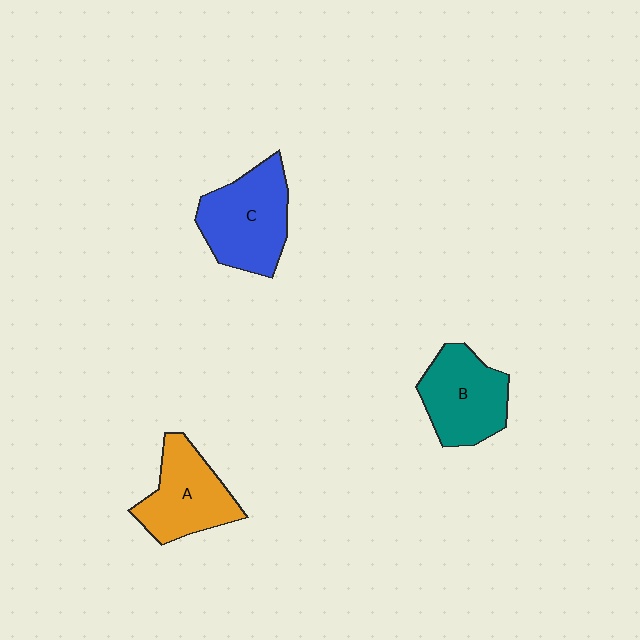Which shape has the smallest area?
Shape A (orange).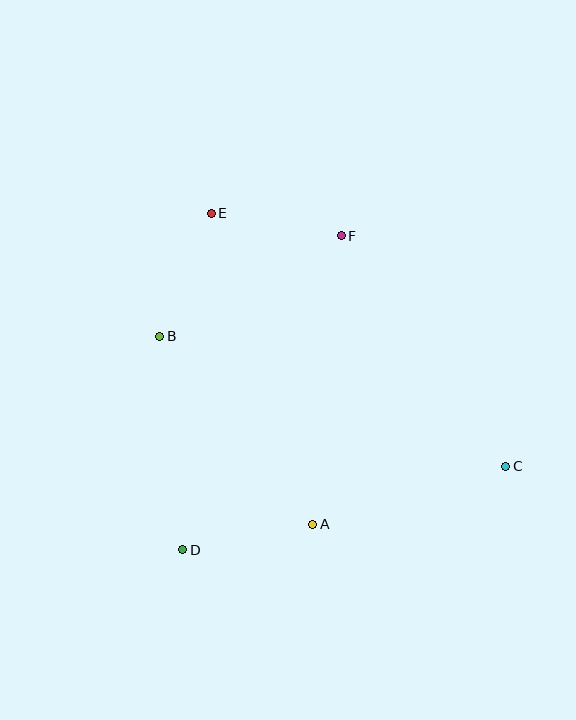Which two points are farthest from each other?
Points C and E are farthest from each other.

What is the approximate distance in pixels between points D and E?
The distance between D and E is approximately 338 pixels.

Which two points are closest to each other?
Points E and F are closest to each other.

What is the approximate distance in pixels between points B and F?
The distance between B and F is approximately 207 pixels.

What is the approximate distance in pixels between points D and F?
The distance between D and F is approximately 352 pixels.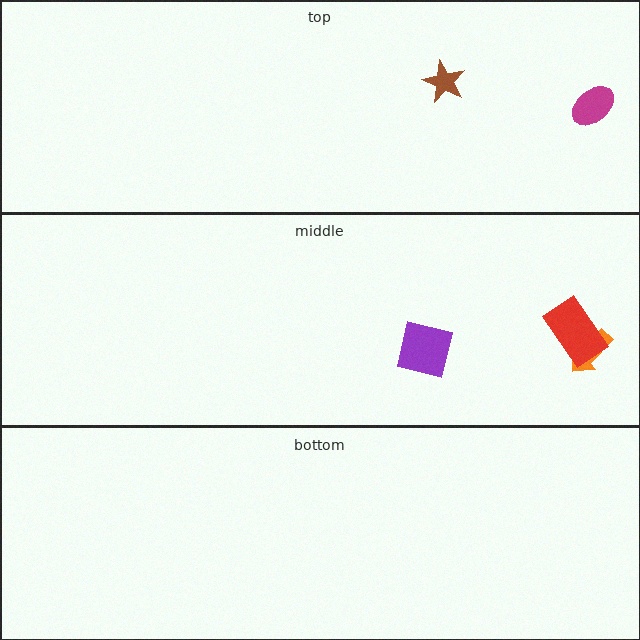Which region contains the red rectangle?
The middle region.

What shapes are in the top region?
The brown star, the magenta ellipse.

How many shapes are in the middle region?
3.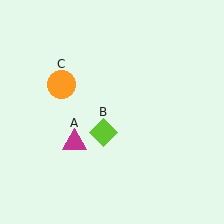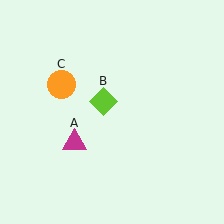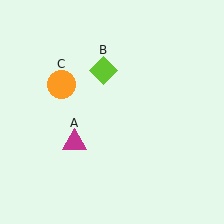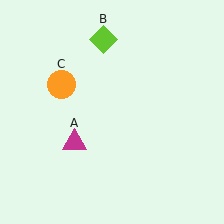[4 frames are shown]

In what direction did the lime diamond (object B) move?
The lime diamond (object B) moved up.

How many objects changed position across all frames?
1 object changed position: lime diamond (object B).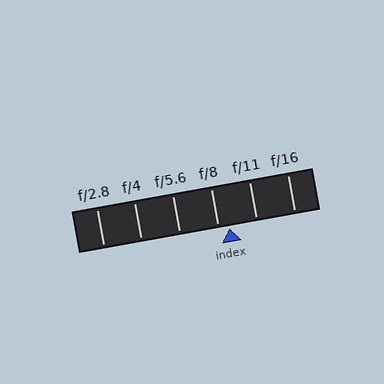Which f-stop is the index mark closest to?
The index mark is closest to f/8.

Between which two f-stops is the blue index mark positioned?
The index mark is between f/8 and f/11.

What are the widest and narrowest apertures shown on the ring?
The widest aperture shown is f/2.8 and the narrowest is f/16.